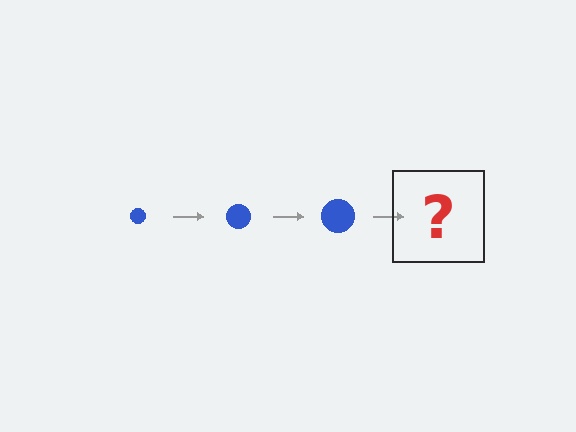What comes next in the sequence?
The next element should be a blue circle, larger than the previous one.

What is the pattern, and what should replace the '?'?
The pattern is that the circle gets progressively larger each step. The '?' should be a blue circle, larger than the previous one.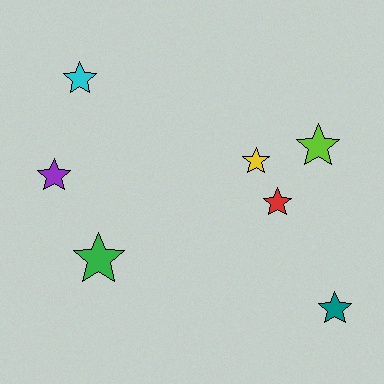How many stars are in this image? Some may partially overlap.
There are 7 stars.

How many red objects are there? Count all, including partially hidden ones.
There is 1 red object.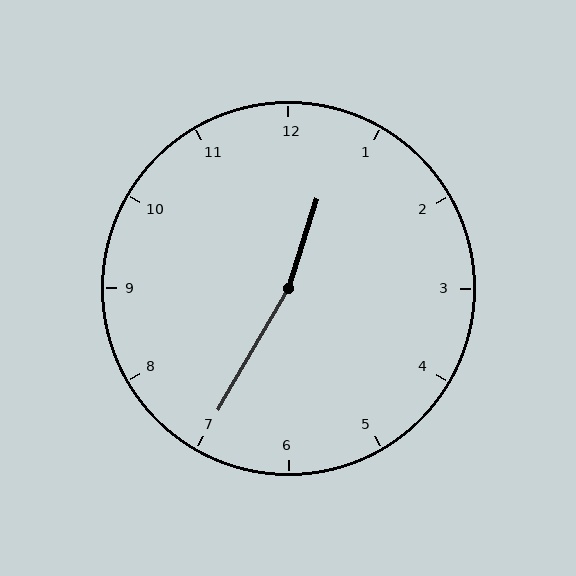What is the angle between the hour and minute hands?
Approximately 168 degrees.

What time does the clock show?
12:35.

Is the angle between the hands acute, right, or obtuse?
It is obtuse.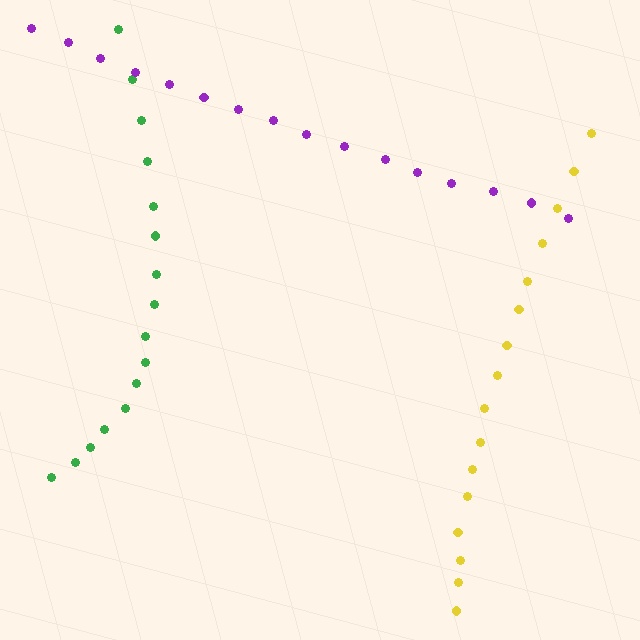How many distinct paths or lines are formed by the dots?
There are 3 distinct paths.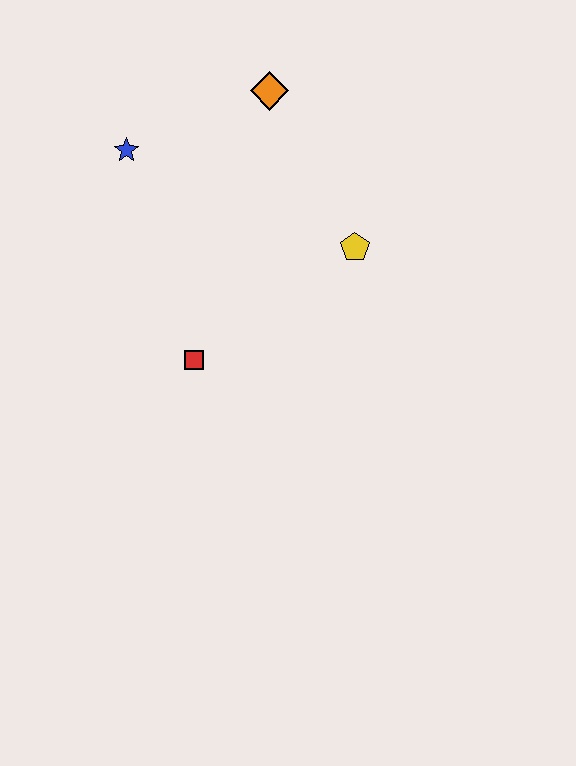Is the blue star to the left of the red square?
Yes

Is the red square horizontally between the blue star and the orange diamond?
Yes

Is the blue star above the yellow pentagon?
Yes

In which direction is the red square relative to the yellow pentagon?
The red square is to the left of the yellow pentagon.